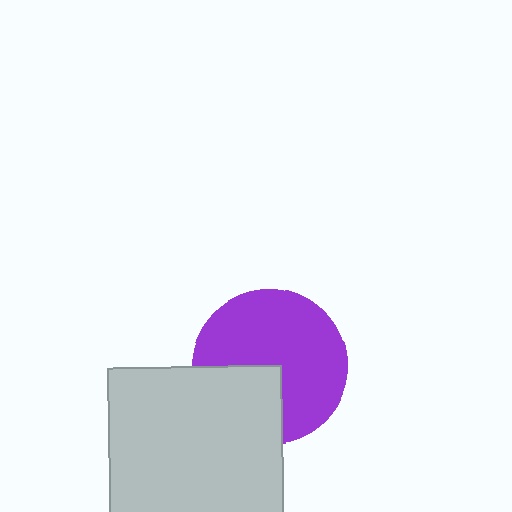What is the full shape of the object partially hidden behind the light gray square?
The partially hidden object is a purple circle.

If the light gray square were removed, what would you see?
You would see the complete purple circle.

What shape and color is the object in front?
The object in front is a light gray square.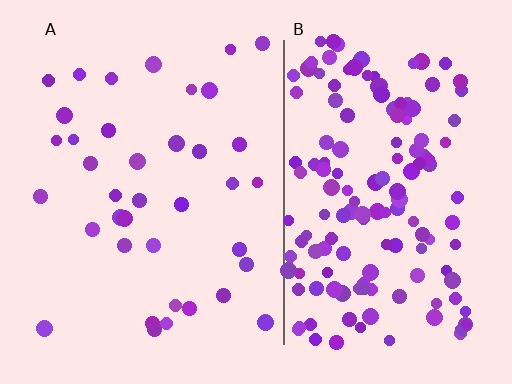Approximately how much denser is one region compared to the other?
Approximately 4.0× — region B over region A.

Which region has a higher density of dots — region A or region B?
B (the right).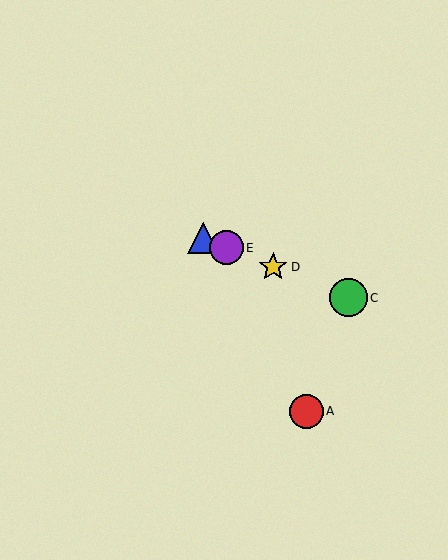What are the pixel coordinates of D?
Object D is at (273, 267).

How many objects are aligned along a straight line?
4 objects (B, C, D, E) are aligned along a straight line.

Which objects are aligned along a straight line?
Objects B, C, D, E are aligned along a straight line.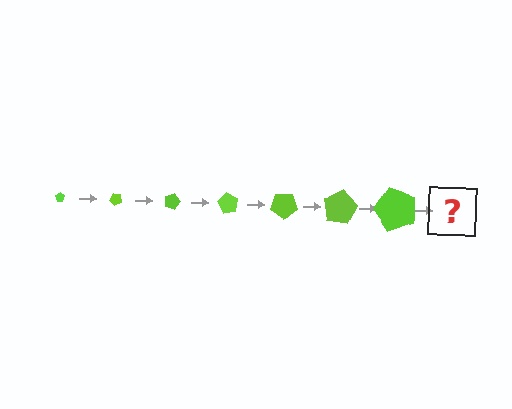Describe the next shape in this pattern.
It should be a pentagon, larger than the previous one and rotated 315 degrees from the start.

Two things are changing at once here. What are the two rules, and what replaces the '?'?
The two rules are that the pentagon grows larger each step and it rotates 45 degrees each step. The '?' should be a pentagon, larger than the previous one and rotated 315 degrees from the start.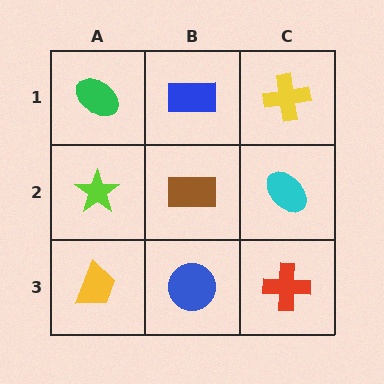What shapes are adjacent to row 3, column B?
A brown rectangle (row 2, column B), a yellow trapezoid (row 3, column A), a red cross (row 3, column C).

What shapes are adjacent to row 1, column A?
A lime star (row 2, column A), a blue rectangle (row 1, column B).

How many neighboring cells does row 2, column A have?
3.